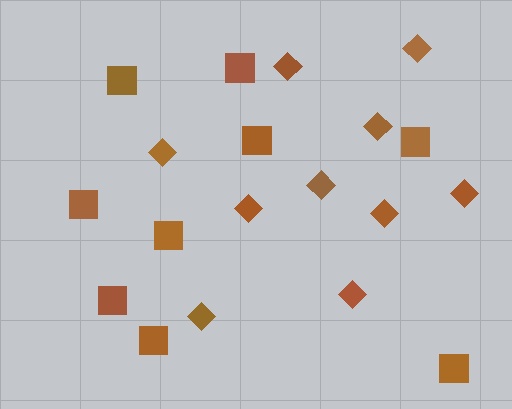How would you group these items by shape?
There are 2 groups: one group of squares (9) and one group of diamonds (10).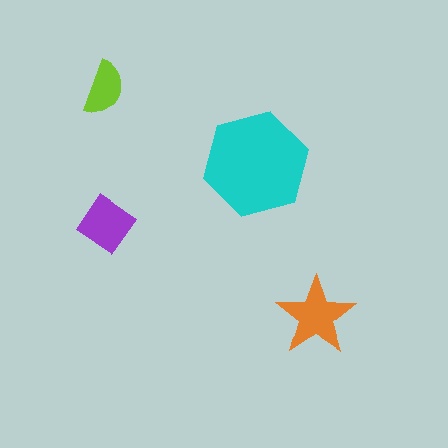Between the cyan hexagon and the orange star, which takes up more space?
The cyan hexagon.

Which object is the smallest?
The lime semicircle.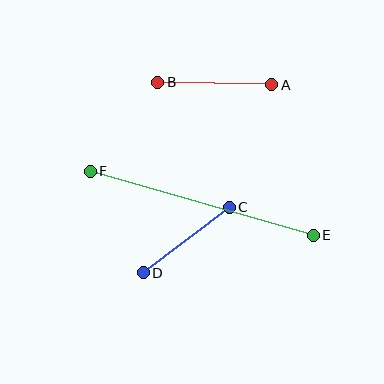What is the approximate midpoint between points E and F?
The midpoint is at approximately (202, 203) pixels.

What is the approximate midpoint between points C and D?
The midpoint is at approximately (186, 240) pixels.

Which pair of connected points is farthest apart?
Points E and F are farthest apart.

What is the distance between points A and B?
The distance is approximately 114 pixels.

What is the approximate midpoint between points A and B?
The midpoint is at approximately (215, 83) pixels.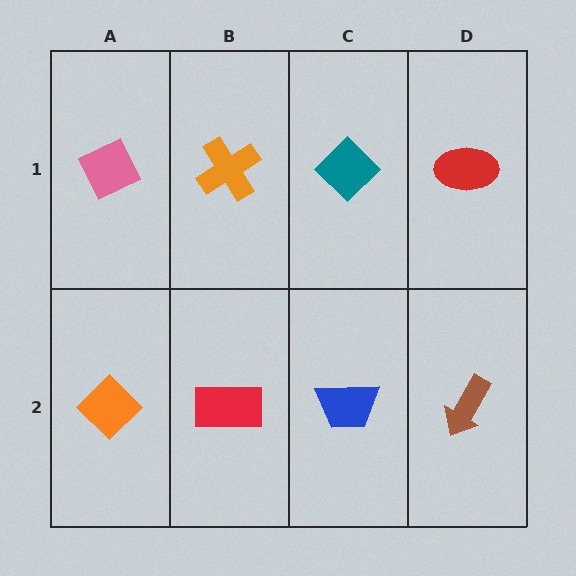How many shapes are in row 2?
4 shapes.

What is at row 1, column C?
A teal diamond.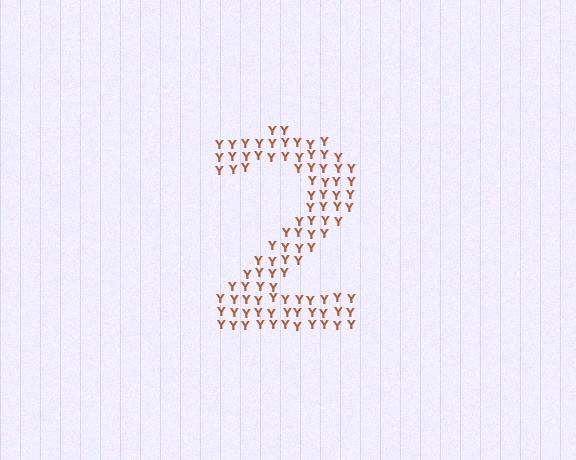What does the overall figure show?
The overall figure shows the digit 2.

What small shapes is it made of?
It is made of small letter Y's.